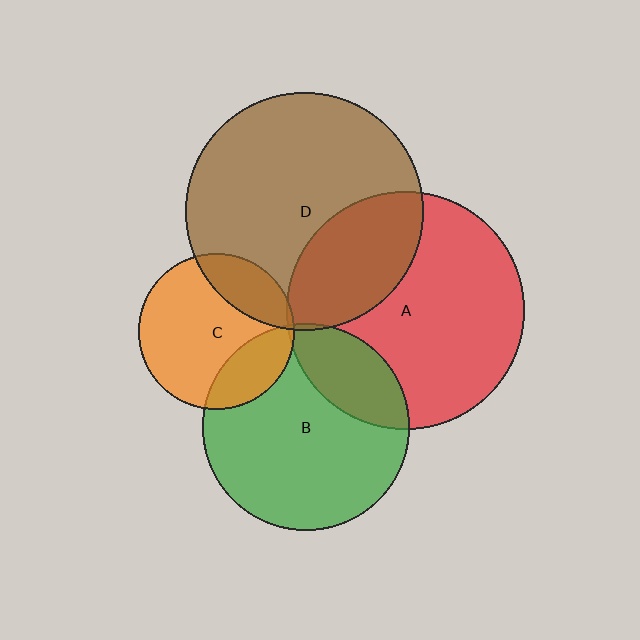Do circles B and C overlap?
Yes.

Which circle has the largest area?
Circle A (red).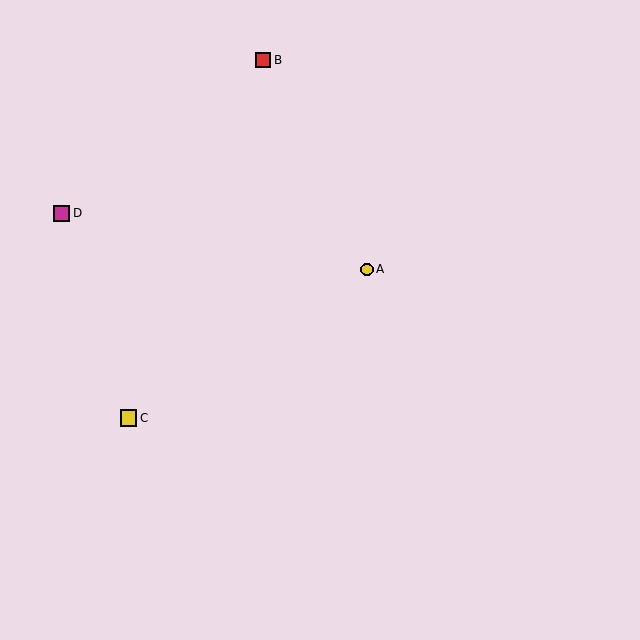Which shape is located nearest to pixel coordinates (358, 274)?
The yellow circle (labeled A) at (367, 269) is nearest to that location.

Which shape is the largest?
The magenta square (labeled D) is the largest.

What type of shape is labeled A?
Shape A is a yellow circle.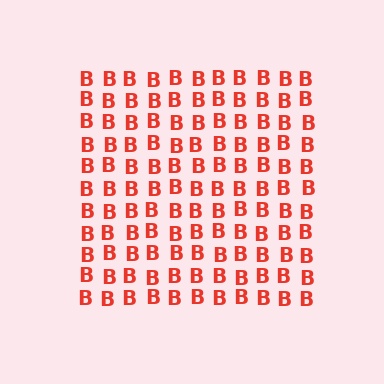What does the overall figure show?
The overall figure shows a square.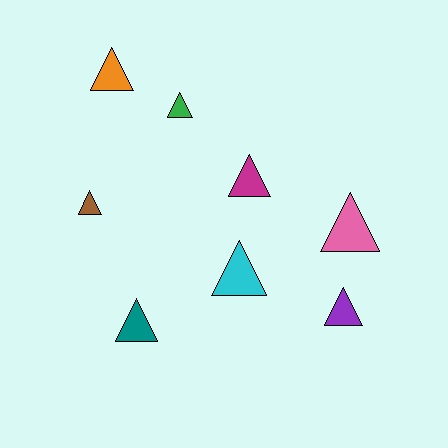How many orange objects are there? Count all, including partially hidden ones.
There is 1 orange object.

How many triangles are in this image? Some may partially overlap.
There are 8 triangles.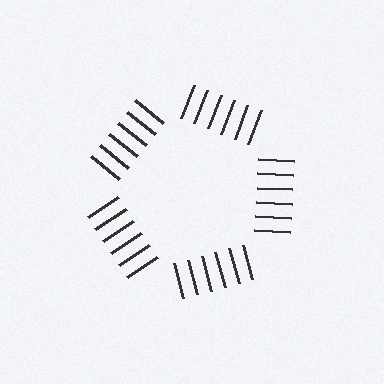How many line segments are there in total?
30 — 6 along each of the 5 edges.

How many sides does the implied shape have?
5 sides — the line-ends trace a pentagon.